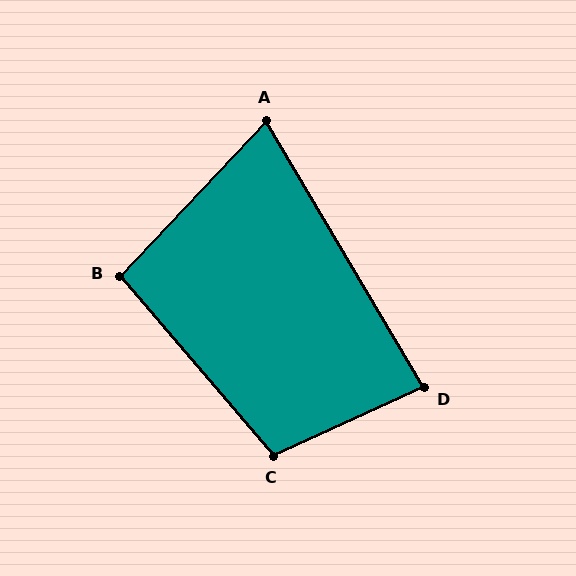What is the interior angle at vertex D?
Approximately 84 degrees (acute).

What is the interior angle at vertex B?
Approximately 96 degrees (obtuse).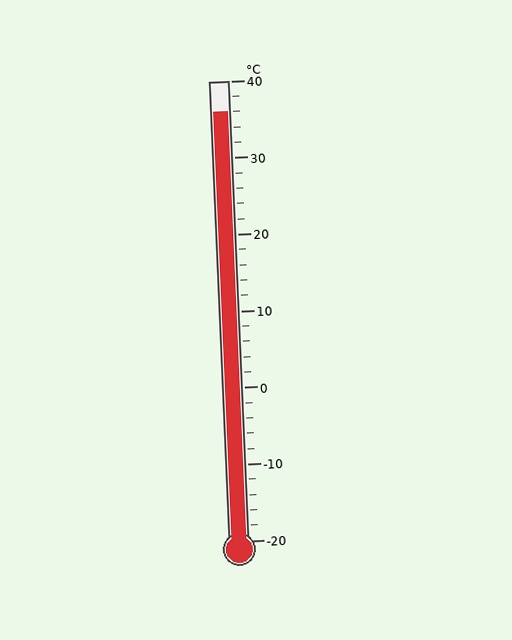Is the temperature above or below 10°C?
The temperature is above 10°C.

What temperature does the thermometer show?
The thermometer shows approximately 36°C.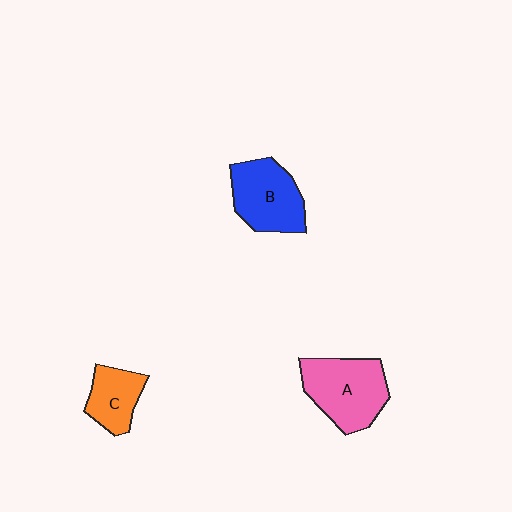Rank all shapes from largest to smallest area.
From largest to smallest: A (pink), B (blue), C (orange).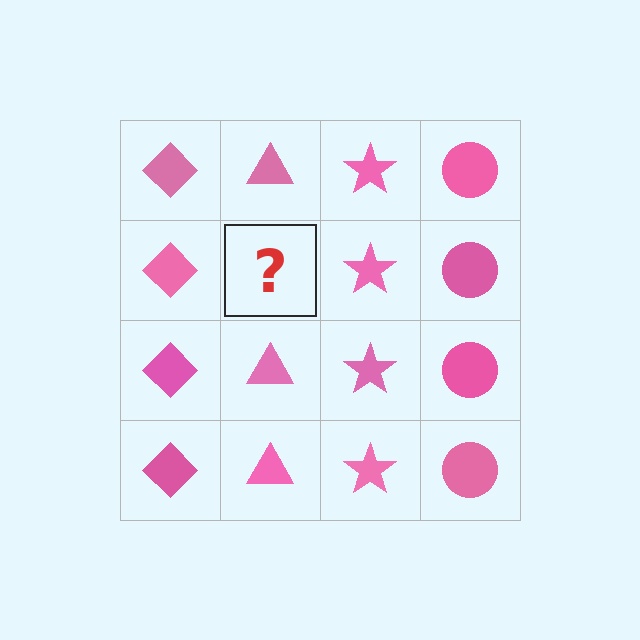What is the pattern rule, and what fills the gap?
The rule is that each column has a consistent shape. The gap should be filled with a pink triangle.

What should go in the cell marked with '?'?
The missing cell should contain a pink triangle.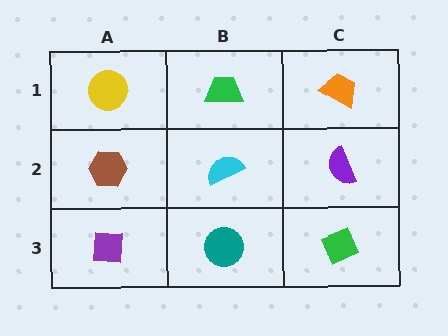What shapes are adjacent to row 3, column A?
A brown hexagon (row 2, column A), a teal circle (row 3, column B).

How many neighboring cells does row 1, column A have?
2.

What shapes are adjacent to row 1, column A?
A brown hexagon (row 2, column A), a green trapezoid (row 1, column B).